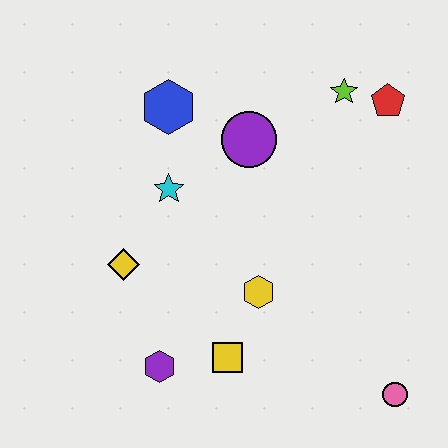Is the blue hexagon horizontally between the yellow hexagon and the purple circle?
No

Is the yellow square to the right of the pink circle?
No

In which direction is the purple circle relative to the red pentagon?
The purple circle is to the left of the red pentagon.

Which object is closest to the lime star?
The red pentagon is closest to the lime star.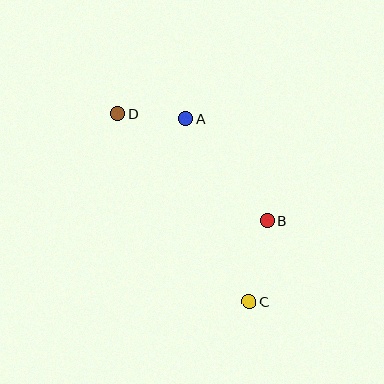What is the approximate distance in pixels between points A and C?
The distance between A and C is approximately 194 pixels.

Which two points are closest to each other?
Points A and D are closest to each other.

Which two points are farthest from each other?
Points C and D are farthest from each other.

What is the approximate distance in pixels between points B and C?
The distance between B and C is approximately 84 pixels.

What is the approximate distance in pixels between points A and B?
The distance between A and B is approximately 130 pixels.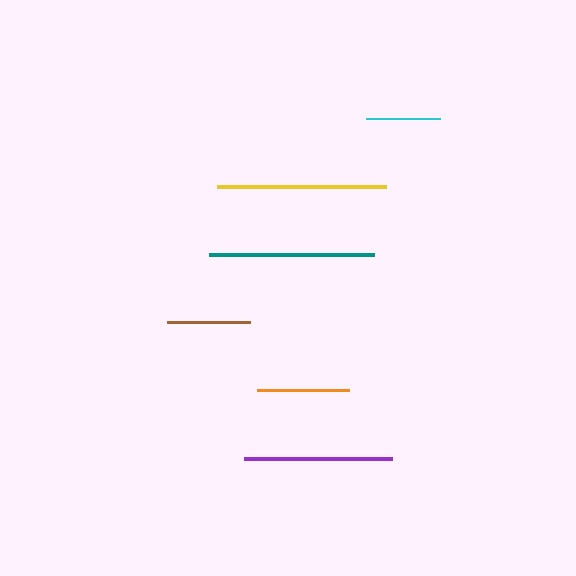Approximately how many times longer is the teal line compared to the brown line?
The teal line is approximately 2.0 times the length of the brown line.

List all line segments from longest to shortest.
From longest to shortest: yellow, teal, purple, orange, brown, cyan.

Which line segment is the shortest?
The cyan line is the shortest at approximately 74 pixels.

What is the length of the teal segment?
The teal segment is approximately 164 pixels long.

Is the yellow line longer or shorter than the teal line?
The yellow line is longer than the teal line.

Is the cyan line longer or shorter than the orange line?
The orange line is longer than the cyan line.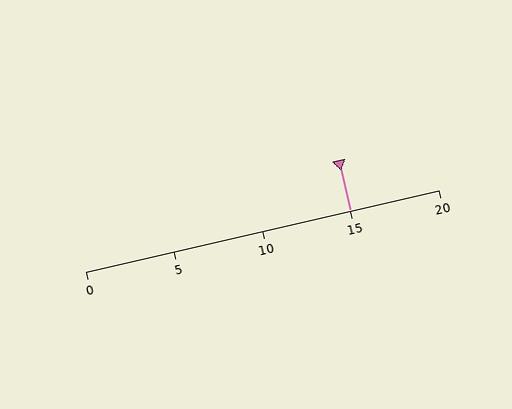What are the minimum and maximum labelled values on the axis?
The axis runs from 0 to 20.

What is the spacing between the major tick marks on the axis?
The major ticks are spaced 5 apart.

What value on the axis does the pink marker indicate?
The marker indicates approximately 15.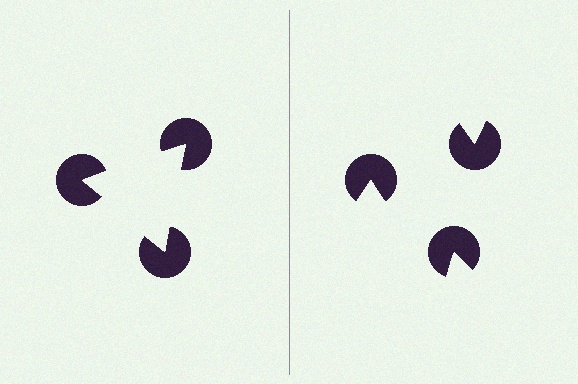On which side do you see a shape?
An illusory triangle appears on the left side. On the right side the wedge cuts are rotated, so no coherent shape forms.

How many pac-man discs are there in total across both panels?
6 — 3 on each side.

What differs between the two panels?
The pac-man discs are positioned identically on both sides; only the wedge orientations differ. On the left they align to a triangle; on the right they are misaligned.